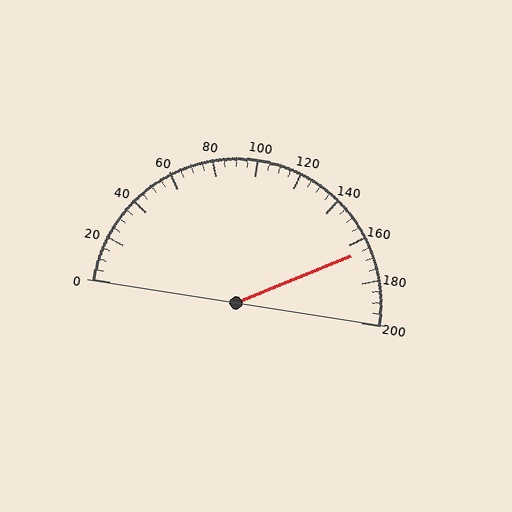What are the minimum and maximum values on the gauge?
The gauge ranges from 0 to 200.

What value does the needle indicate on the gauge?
The needle indicates approximately 165.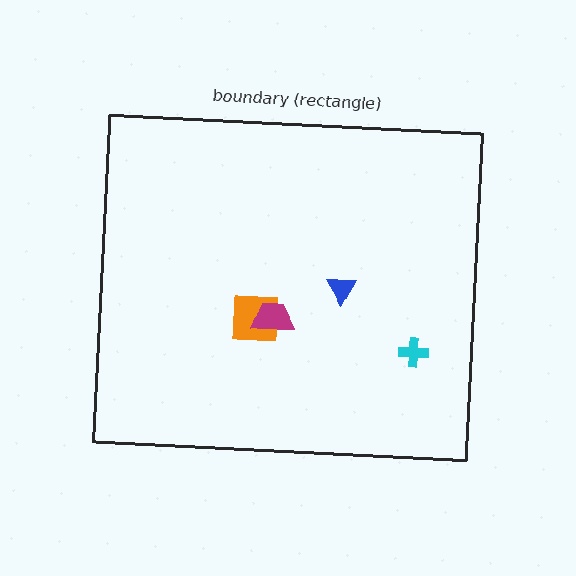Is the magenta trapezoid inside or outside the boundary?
Inside.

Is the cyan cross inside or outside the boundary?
Inside.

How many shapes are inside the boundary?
4 inside, 0 outside.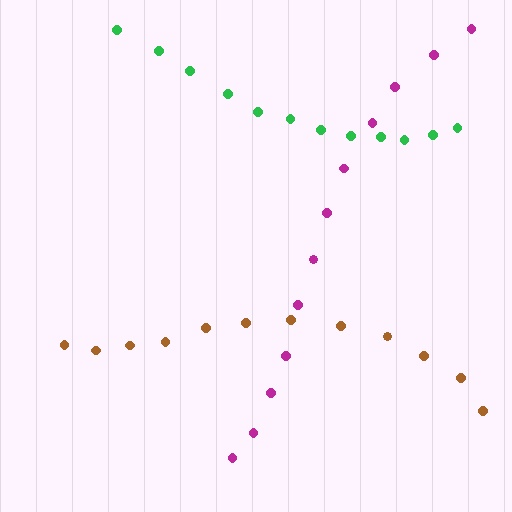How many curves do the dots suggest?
There are 3 distinct paths.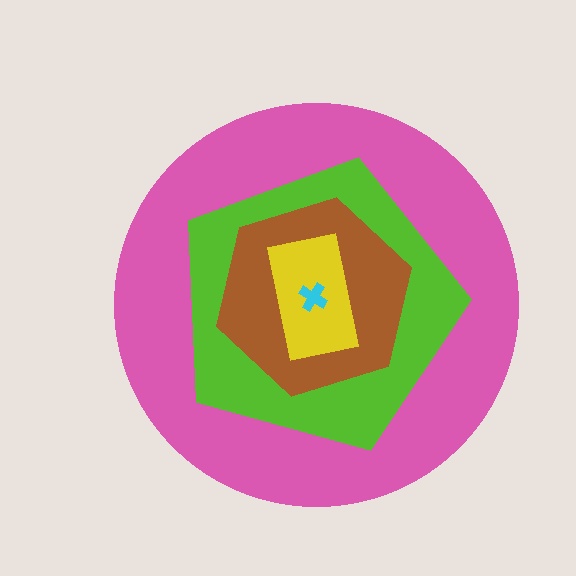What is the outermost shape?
The pink circle.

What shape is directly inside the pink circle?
The lime pentagon.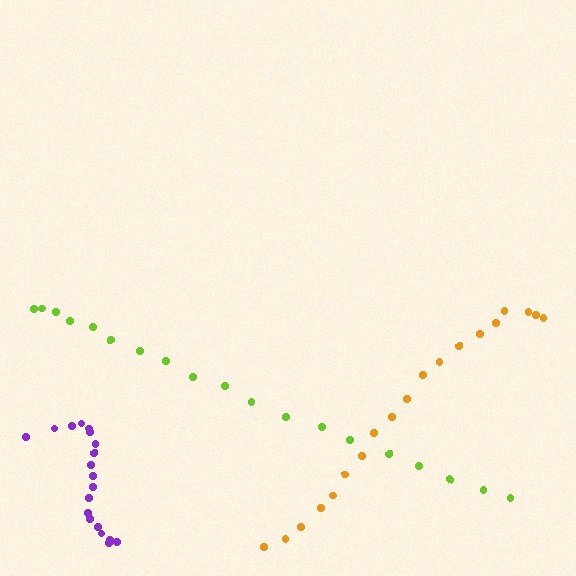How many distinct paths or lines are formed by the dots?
There are 3 distinct paths.